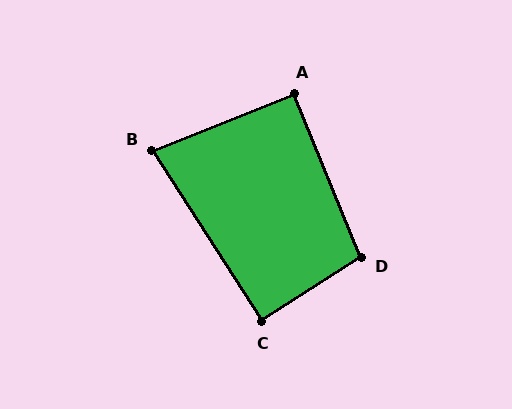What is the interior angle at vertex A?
Approximately 90 degrees (approximately right).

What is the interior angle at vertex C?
Approximately 90 degrees (approximately right).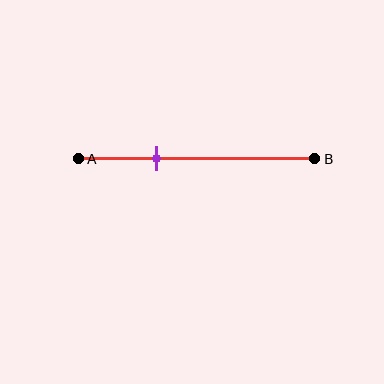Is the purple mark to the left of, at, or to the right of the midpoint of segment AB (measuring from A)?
The purple mark is to the left of the midpoint of segment AB.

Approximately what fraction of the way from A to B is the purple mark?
The purple mark is approximately 35% of the way from A to B.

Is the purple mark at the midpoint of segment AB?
No, the mark is at about 35% from A, not at the 50% midpoint.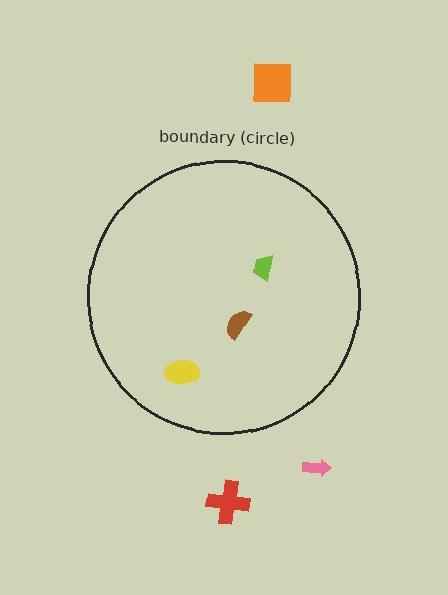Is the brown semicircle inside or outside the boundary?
Inside.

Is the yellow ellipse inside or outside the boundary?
Inside.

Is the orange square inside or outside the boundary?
Outside.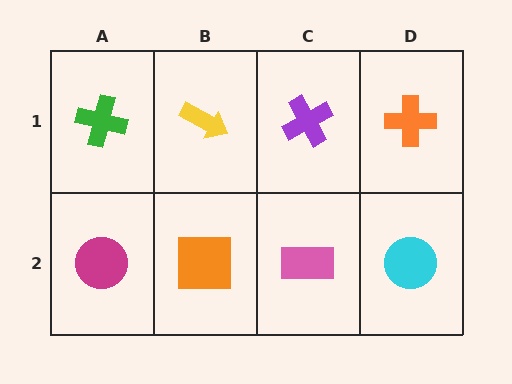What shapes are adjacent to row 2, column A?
A green cross (row 1, column A), an orange square (row 2, column B).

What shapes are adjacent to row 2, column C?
A purple cross (row 1, column C), an orange square (row 2, column B), a cyan circle (row 2, column D).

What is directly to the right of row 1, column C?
An orange cross.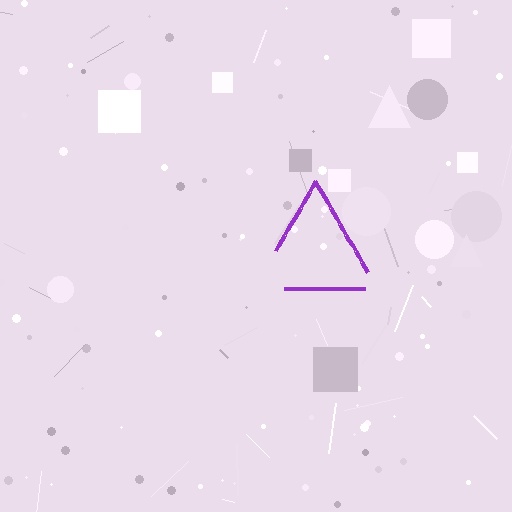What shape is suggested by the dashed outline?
The dashed outline suggests a triangle.